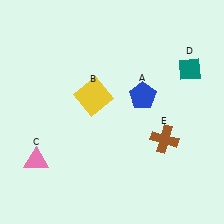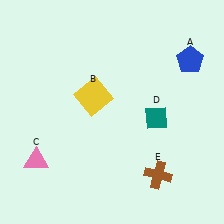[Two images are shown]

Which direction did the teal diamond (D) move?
The teal diamond (D) moved down.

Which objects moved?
The objects that moved are: the blue pentagon (A), the teal diamond (D), the brown cross (E).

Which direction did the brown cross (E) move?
The brown cross (E) moved down.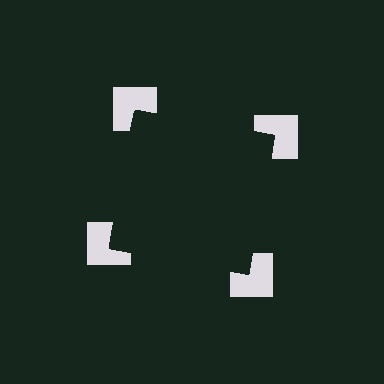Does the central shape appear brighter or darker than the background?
It typically appears slightly darker than the background, even though no actual brightness change is drawn.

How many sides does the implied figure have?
4 sides.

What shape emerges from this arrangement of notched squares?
An illusory square — its edges are inferred from the aligned wedge cuts in the notched squares, not physically drawn.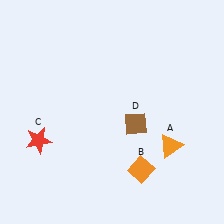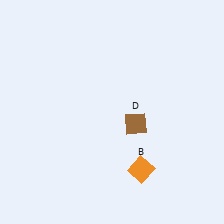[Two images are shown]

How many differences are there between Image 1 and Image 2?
There are 2 differences between the two images.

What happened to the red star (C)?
The red star (C) was removed in Image 2. It was in the bottom-left area of Image 1.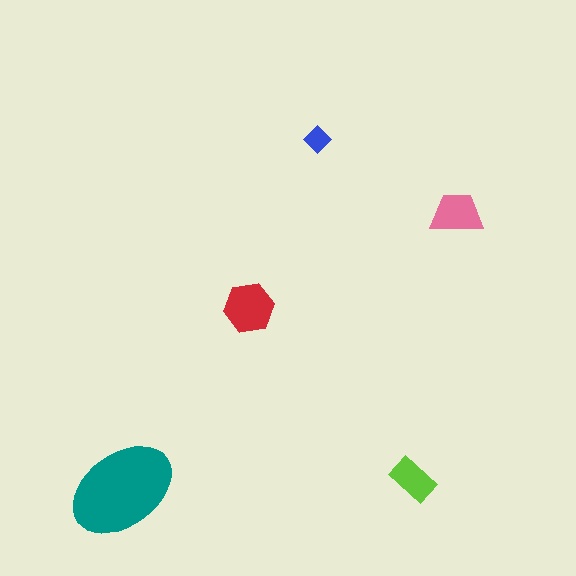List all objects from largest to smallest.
The teal ellipse, the red hexagon, the pink trapezoid, the lime rectangle, the blue diamond.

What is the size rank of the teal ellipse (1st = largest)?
1st.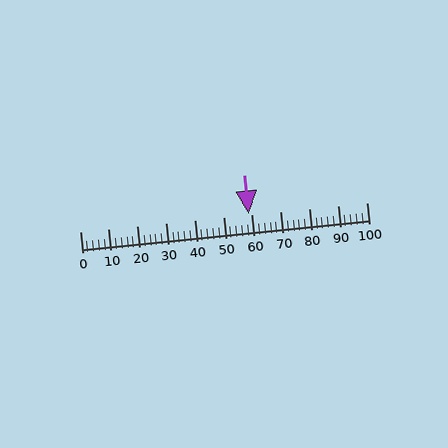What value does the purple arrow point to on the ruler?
The purple arrow points to approximately 59.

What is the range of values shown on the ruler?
The ruler shows values from 0 to 100.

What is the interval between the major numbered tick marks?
The major tick marks are spaced 10 units apart.